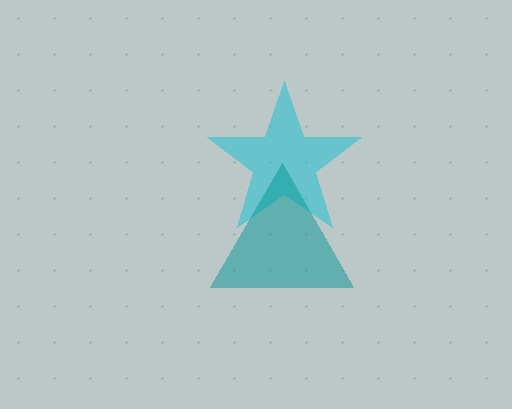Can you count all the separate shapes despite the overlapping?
Yes, there are 2 separate shapes.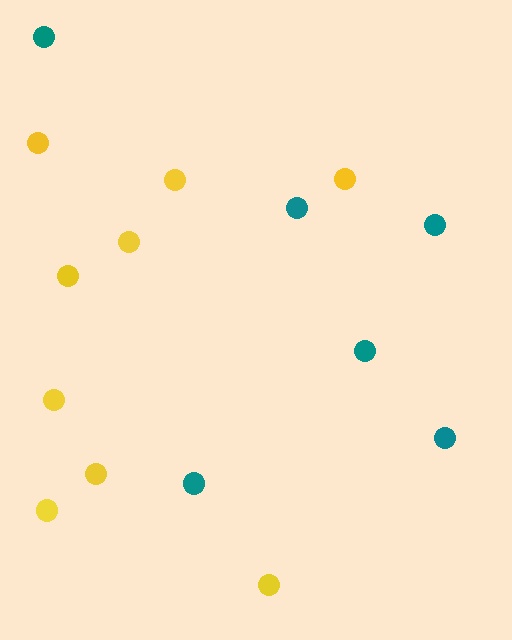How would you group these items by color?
There are 2 groups: one group of teal circles (6) and one group of yellow circles (9).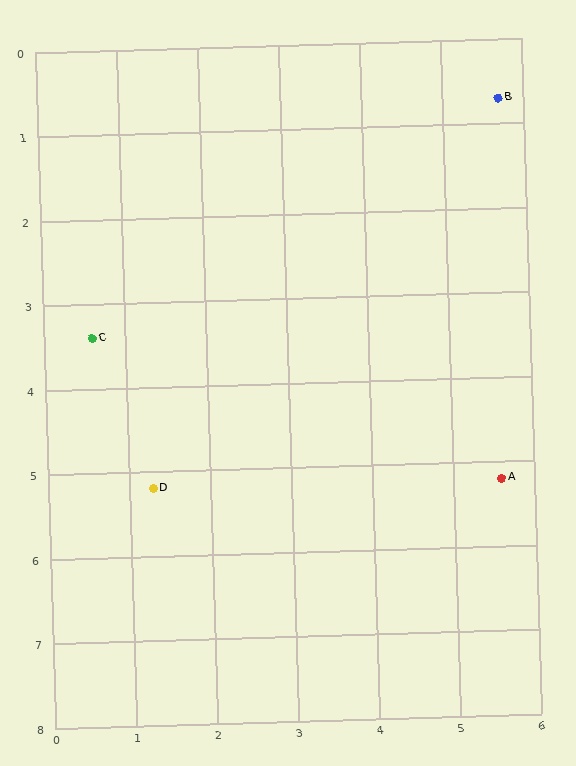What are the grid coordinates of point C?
Point C is at approximately (0.6, 3.4).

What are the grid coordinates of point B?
Point B is at approximately (5.7, 0.7).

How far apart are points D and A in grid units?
Points D and A are about 4.3 grid units apart.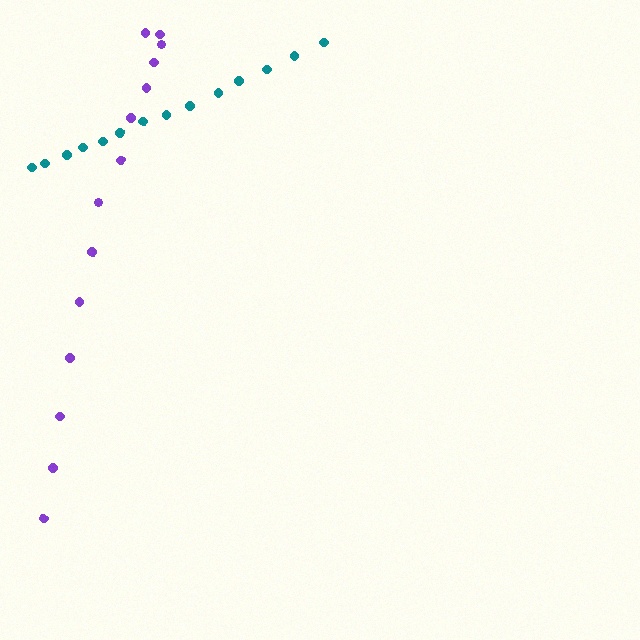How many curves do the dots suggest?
There are 2 distinct paths.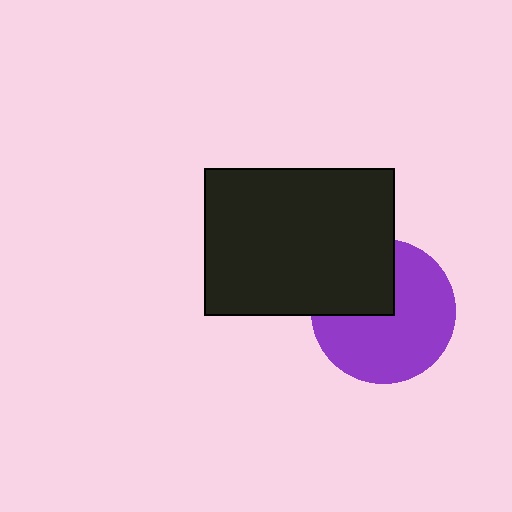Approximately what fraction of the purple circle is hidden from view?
Roughly 32% of the purple circle is hidden behind the black rectangle.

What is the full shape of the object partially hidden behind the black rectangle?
The partially hidden object is a purple circle.